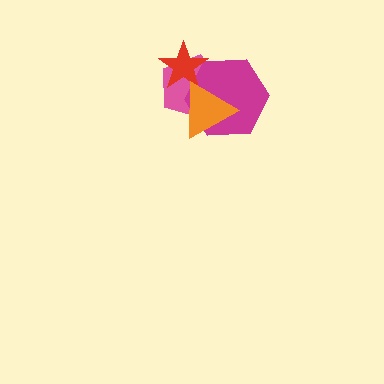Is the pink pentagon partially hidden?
Yes, it is partially covered by another shape.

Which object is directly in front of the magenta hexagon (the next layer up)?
The red star is directly in front of the magenta hexagon.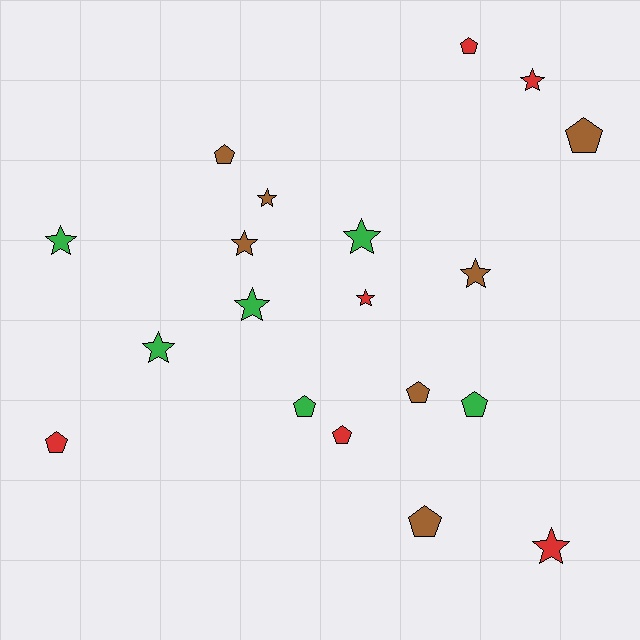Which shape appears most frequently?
Star, with 10 objects.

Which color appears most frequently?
Brown, with 7 objects.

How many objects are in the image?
There are 19 objects.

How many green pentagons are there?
There are 2 green pentagons.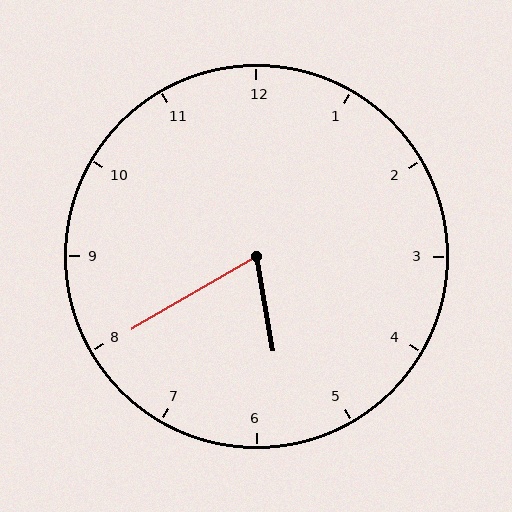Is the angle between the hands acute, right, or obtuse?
It is acute.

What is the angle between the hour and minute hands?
Approximately 70 degrees.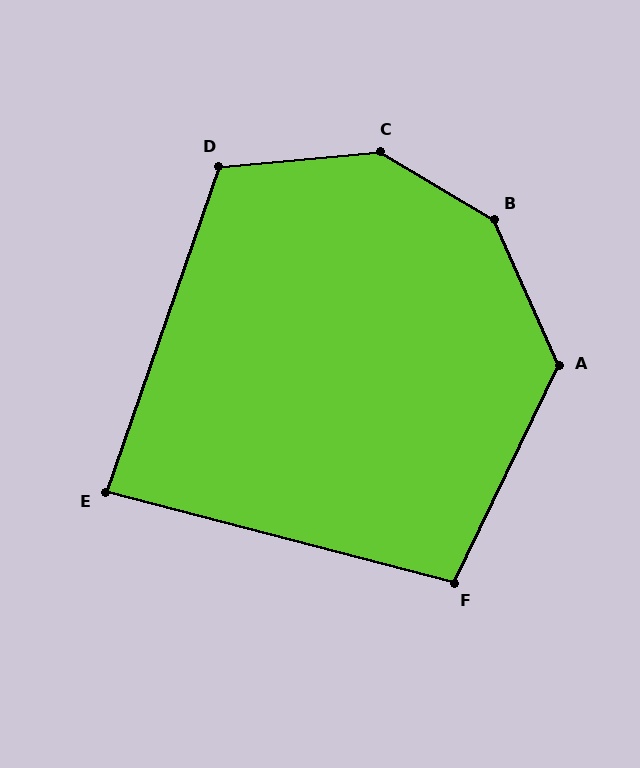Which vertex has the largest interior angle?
B, at approximately 145 degrees.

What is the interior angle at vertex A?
Approximately 130 degrees (obtuse).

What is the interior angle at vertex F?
Approximately 101 degrees (obtuse).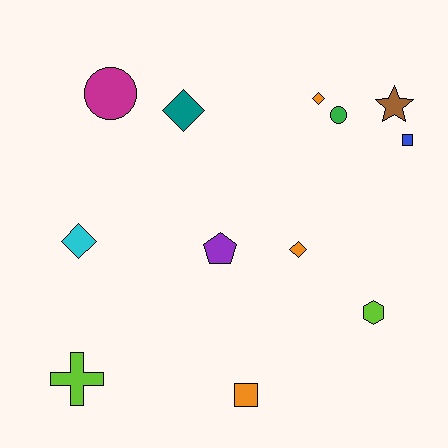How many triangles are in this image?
There are no triangles.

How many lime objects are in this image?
There are 2 lime objects.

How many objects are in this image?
There are 12 objects.